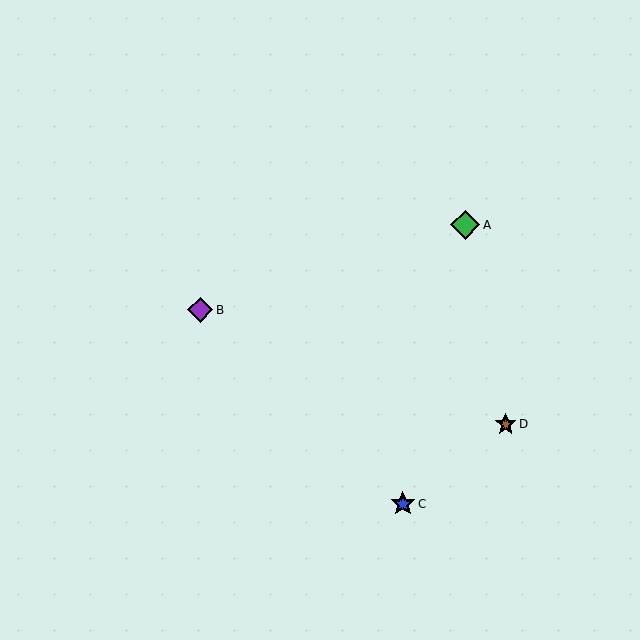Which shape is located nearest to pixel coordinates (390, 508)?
The blue star (labeled C) at (403, 504) is nearest to that location.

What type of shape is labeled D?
Shape D is a brown star.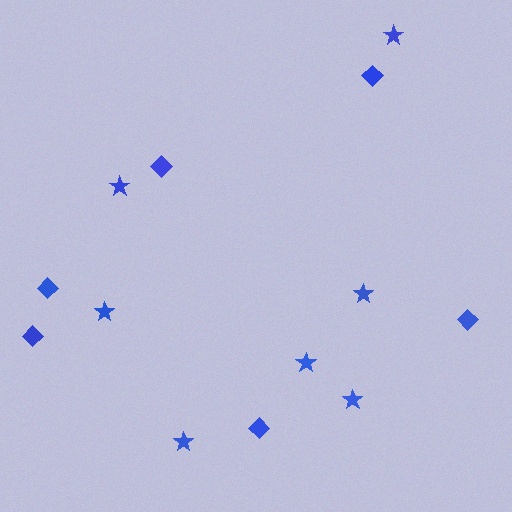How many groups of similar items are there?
There are 2 groups: one group of diamonds (6) and one group of stars (7).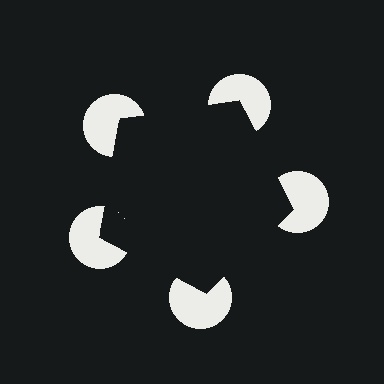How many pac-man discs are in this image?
There are 5 — one at each vertex of the illusory pentagon.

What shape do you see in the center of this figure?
An illusory pentagon — its edges are inferred from the aligned wedge cuts in the pac-man discs, not physically drawn.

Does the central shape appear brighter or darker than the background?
It typically appears slightly darker than the background, even though no actual brightness change is drawn.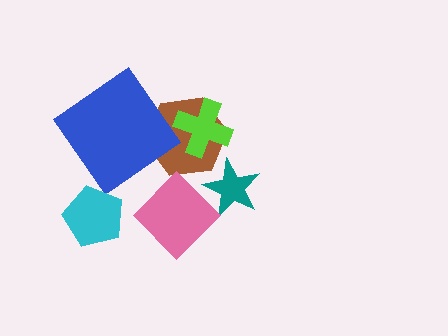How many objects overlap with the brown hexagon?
2 objects overlap with the brown hexagon.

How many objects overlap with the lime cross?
1 object overlaps with the lime cross.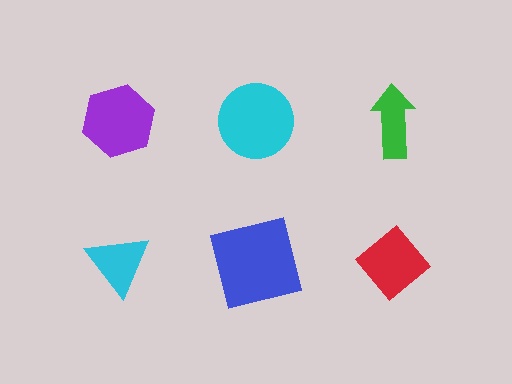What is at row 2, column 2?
A blue square.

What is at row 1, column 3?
A green arrow.